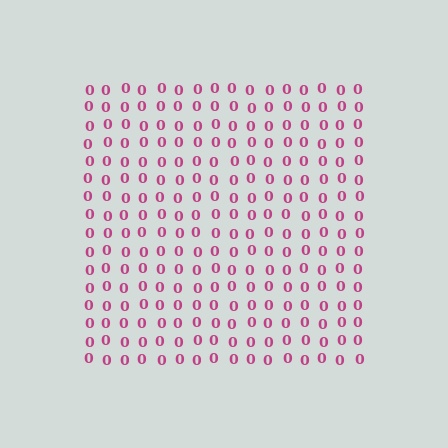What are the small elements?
The small elements are digit 0's.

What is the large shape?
The large shape is a square.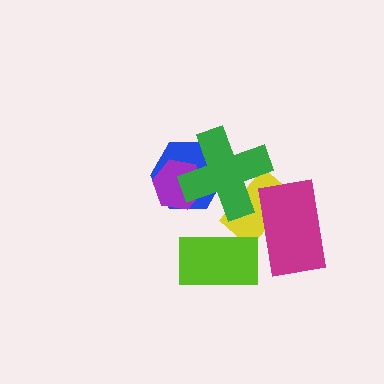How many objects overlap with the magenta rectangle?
1 object overlaps with the magenta rectangle.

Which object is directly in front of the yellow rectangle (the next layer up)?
The green cross is directly in front of the yellow rectangle.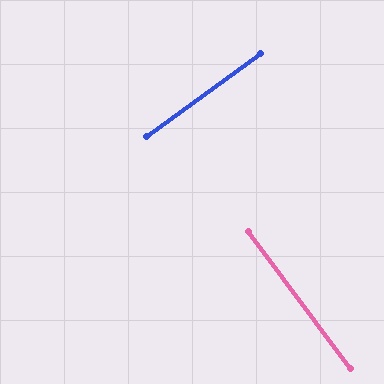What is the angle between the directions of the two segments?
Approximately 90 degrees.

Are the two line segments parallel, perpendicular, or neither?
Perpendicular — they meet at approximately 90°.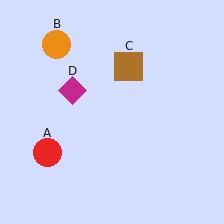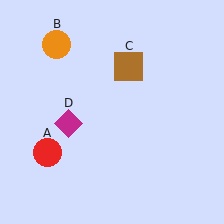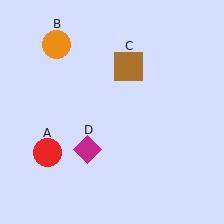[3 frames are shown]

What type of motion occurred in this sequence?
The magenta diamond (object D) rotated counterclockwise around the center of the scene.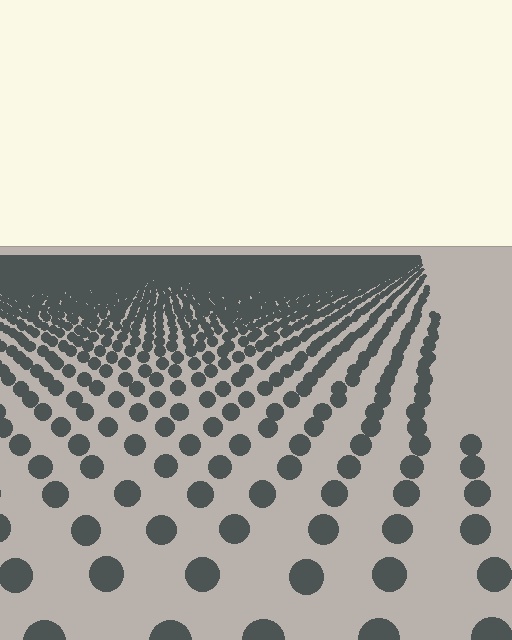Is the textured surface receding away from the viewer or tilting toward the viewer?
The surface is receding away from the viewer. Texture elements get smaller and denser toward the top.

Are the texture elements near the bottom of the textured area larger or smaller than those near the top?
Larger. Near the bottom, elements are closer to the viewer and appear at a bigger on-screen size.